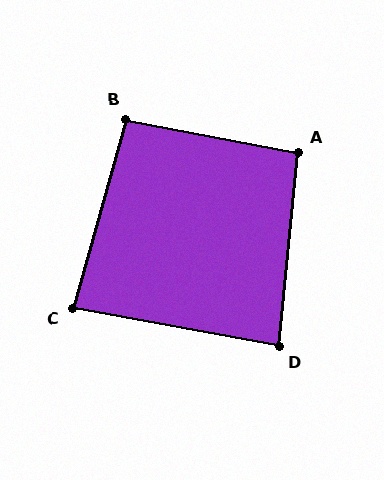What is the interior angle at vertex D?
Approximately 85 degrees (approximately right).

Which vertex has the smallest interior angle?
C, at approximately 85 degrees.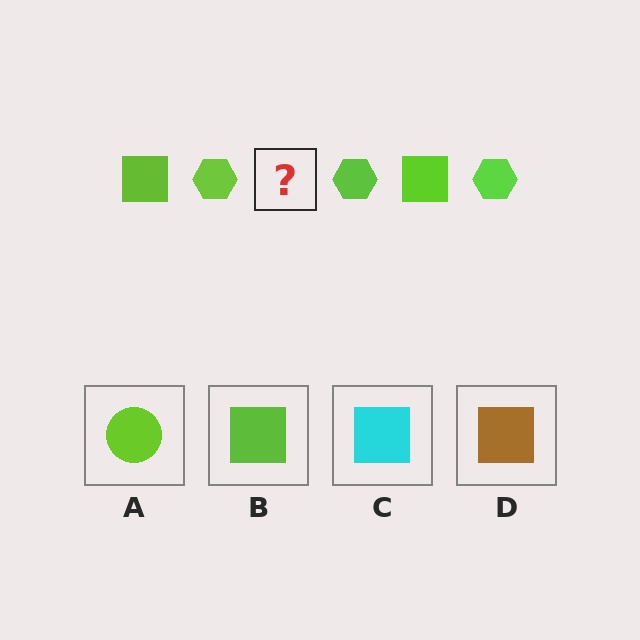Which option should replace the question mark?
Option B.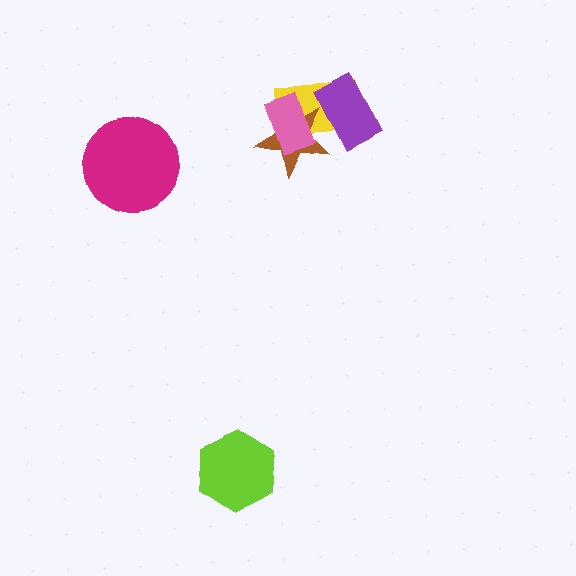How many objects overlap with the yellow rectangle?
3 objects overlap with the yellow rectangle.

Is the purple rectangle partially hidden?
Yes, it is partially covered by another shape.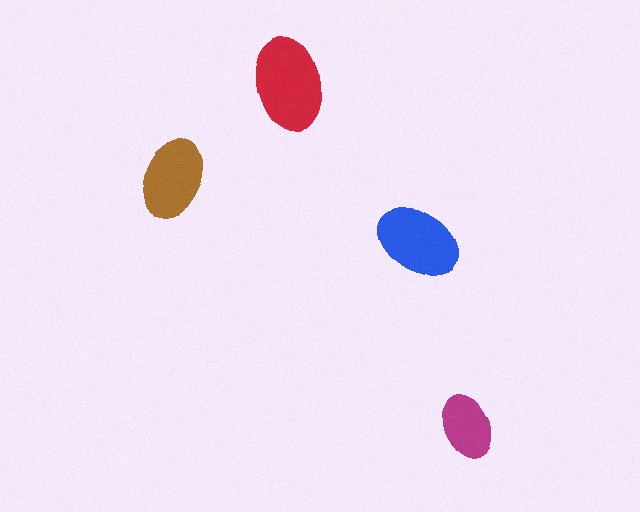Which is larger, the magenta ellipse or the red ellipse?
The red one.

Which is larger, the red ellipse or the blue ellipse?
The red one.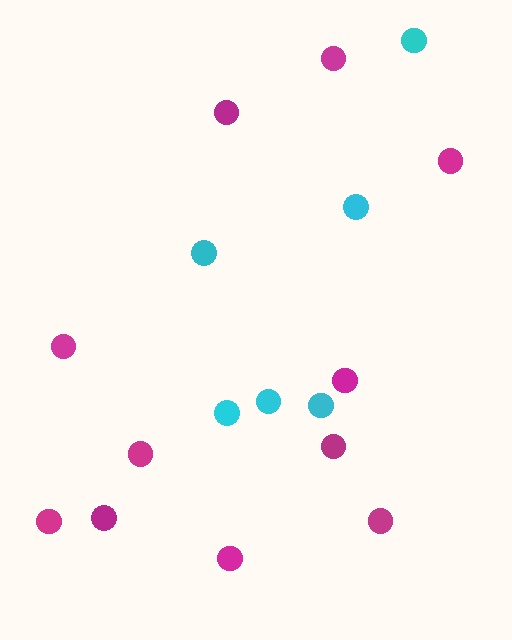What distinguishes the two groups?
There are 2 groups: one group of cyan circles (6) and one group of magenta circles (11).